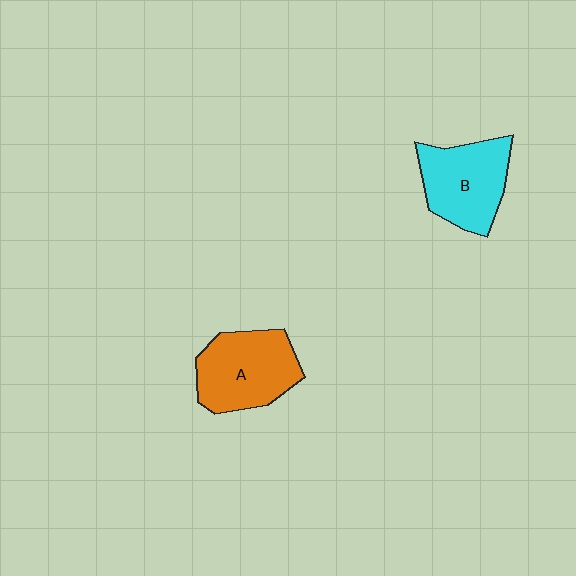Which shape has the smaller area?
Shape B (cyan).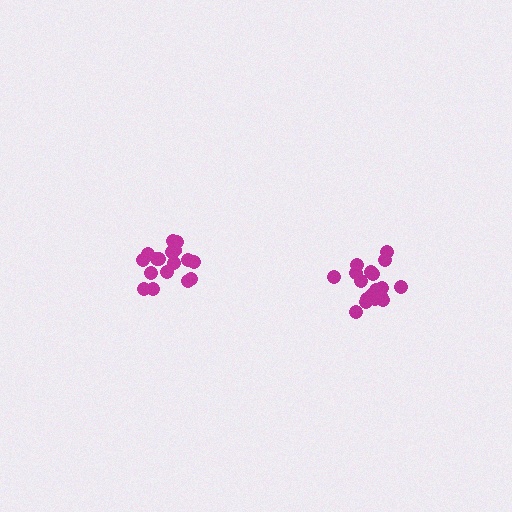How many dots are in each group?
Group 1: 17 dots, Group 2: 19 dots (36 total).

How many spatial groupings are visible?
There are 2 spatial groupings.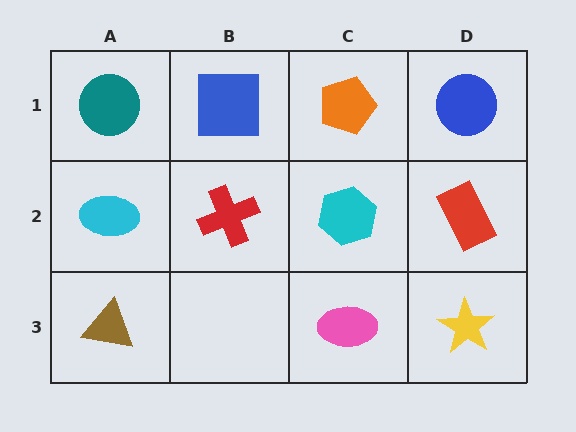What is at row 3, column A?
A brown triangle.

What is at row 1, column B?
A blue square.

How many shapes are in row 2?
4 shapes.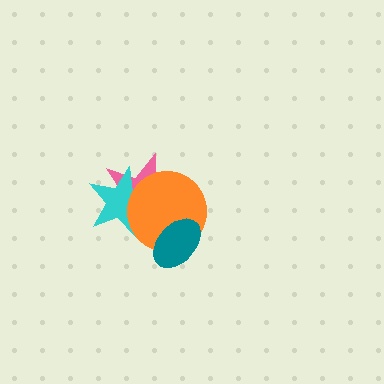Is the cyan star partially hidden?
Yes, it is partially covered by another shape.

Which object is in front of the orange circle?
The teal ellipse is in front of the orange circle.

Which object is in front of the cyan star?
The orange circle is in front of the cyan star.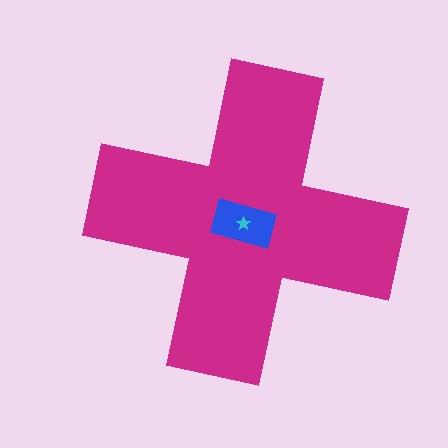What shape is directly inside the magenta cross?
The blue rectangle.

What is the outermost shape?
The magenta cross.